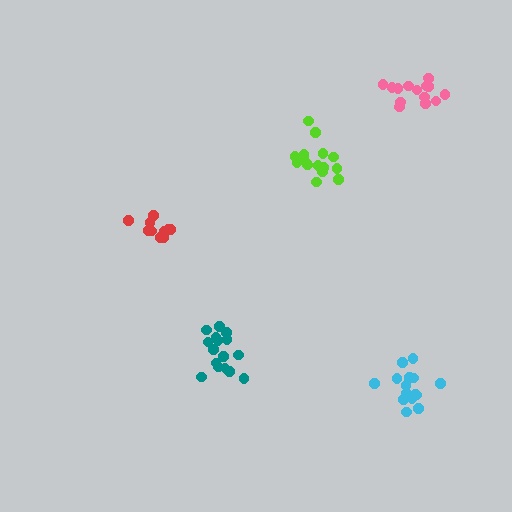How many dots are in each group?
Group 1: 16 dots, Group 2: 16 dots, Group 3: 10 dots, Group 4: 15 dots, Group 5: 16 dots (73 total).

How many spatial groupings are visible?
There are 5 spatial groupings.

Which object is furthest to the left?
The red cluster is leftmost.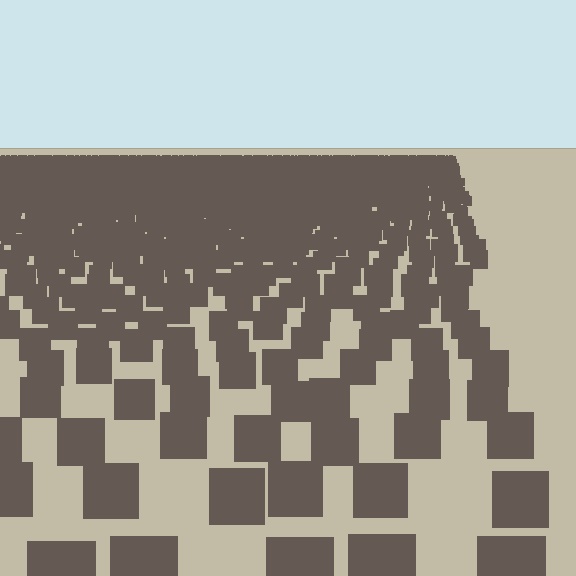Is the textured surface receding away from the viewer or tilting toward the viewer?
The surface is receding away from the viewer. Texture elements get smaller and denser toward the top.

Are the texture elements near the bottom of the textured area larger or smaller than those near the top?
Larger. Near the bottom, elements are closer to the viewer and appear at a bigger on-screen size.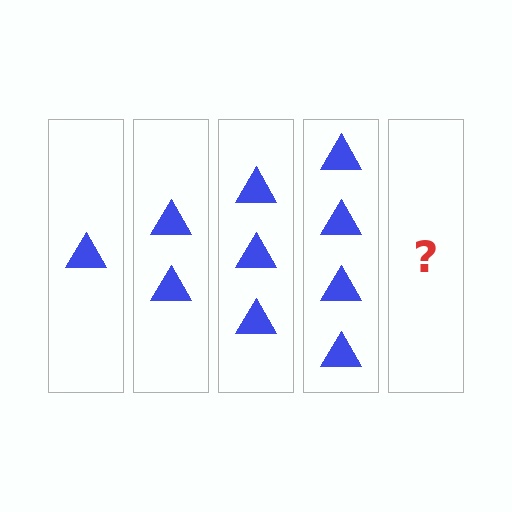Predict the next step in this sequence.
The next step is 5 triangles.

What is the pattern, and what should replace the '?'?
The pattern is that each step adds one more triangle. The '?' should be 5 triangles.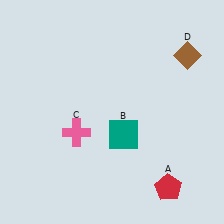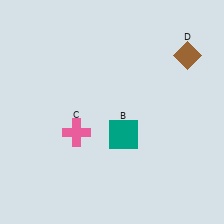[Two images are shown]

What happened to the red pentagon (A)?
The red pentagon (A) was removed in Image 2. It was in the bottom-right area of Image 1.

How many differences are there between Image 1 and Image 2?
There is 1 difference between the two images.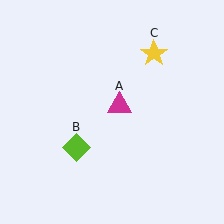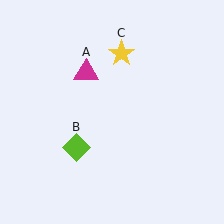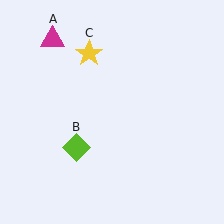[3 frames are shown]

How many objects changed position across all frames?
2 objects changed position: magenta triangle (object A), yellow star (object C).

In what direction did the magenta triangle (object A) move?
The magenta triangle (object A) moved up and to the left.